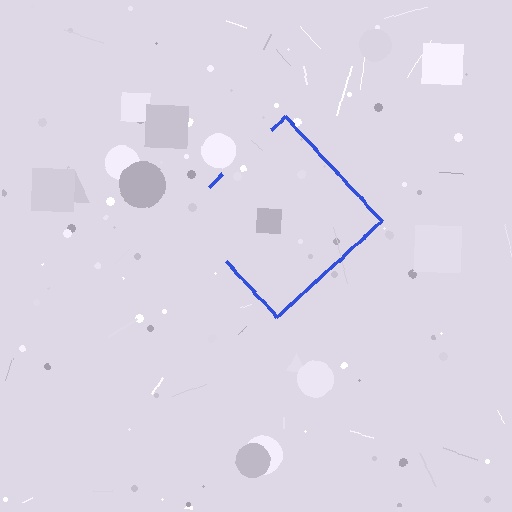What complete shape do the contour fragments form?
The contour fragments form a diamond.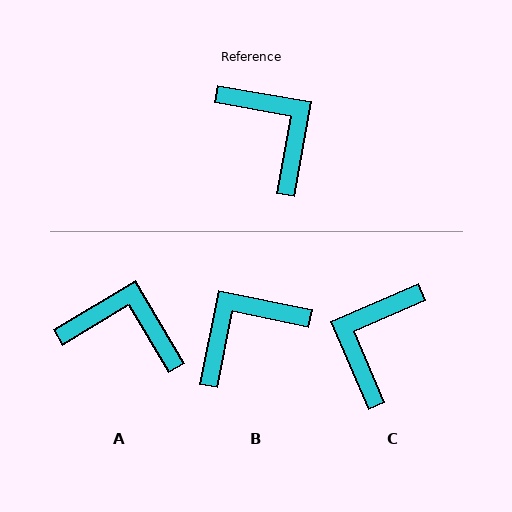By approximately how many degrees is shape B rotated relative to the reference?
Approximately 89 degrees counter-clockwise.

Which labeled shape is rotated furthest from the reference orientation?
C, about 123 degrees away.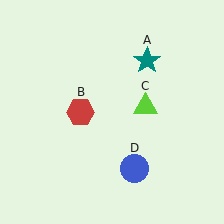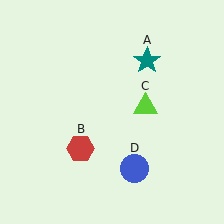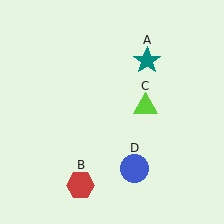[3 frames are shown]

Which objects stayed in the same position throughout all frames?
Teal star (object A) and lime triangle (object C) and blue circle (object D) remained stationary.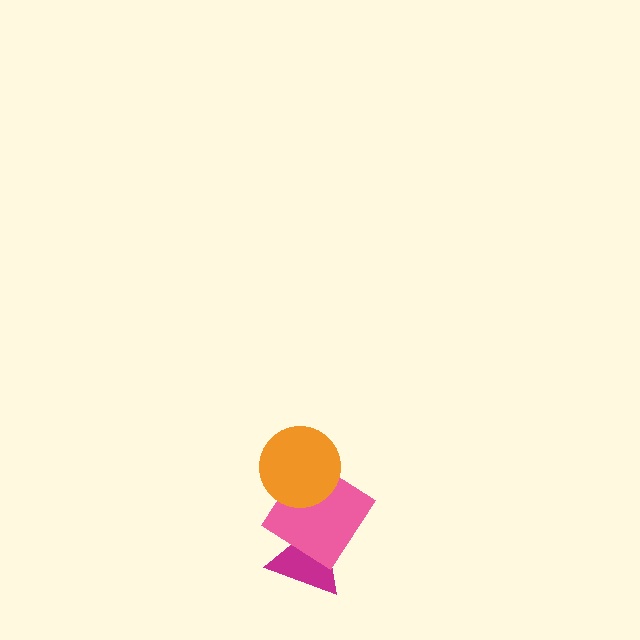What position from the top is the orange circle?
The orange circle is 1st from the top.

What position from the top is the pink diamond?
The pink diamond is 2nd from the top.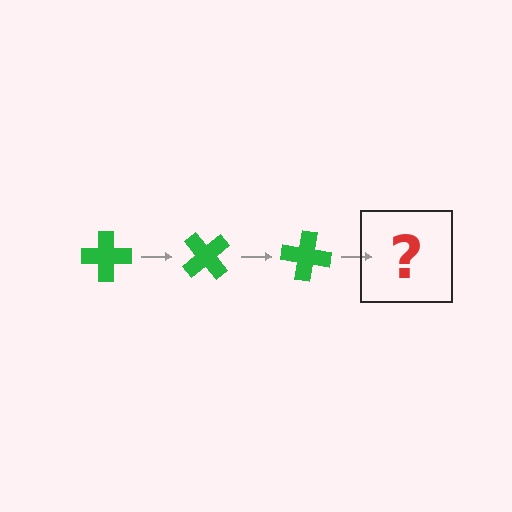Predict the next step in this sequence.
The next step is a green cross rotated 150 degrees.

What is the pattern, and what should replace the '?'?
The pattern is that the cross rotates 50 degrees each step. The '?' should be a green cross rotated 150 degrees.